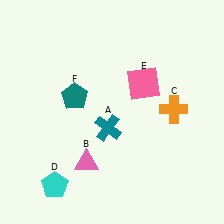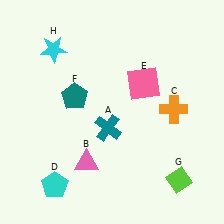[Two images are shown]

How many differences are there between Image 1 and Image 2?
There are 2 differences between the two images.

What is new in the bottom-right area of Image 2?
A lime diamond (G) was added in the bottom-right area of Image 2.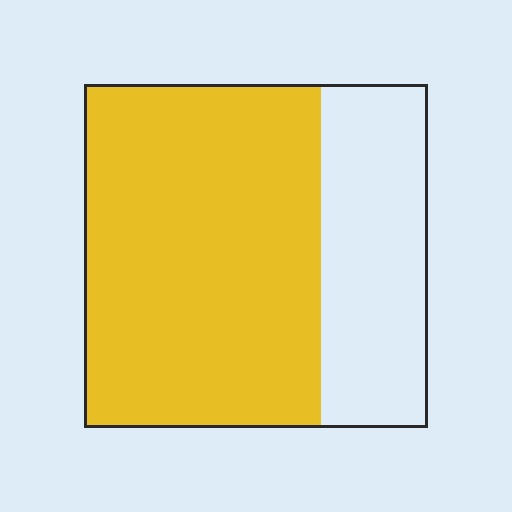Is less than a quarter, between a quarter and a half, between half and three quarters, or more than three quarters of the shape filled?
Between half and three quarters.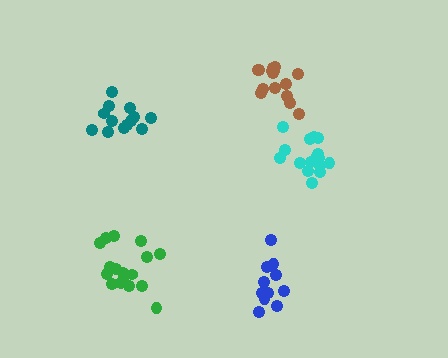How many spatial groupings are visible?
There are 5 spatial groupings.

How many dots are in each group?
Group 1: 13 dots, Group 2: 16 dots, Group 3: 17 dots, Group 4: 11 dots, Group 5: 15 dots (72 total).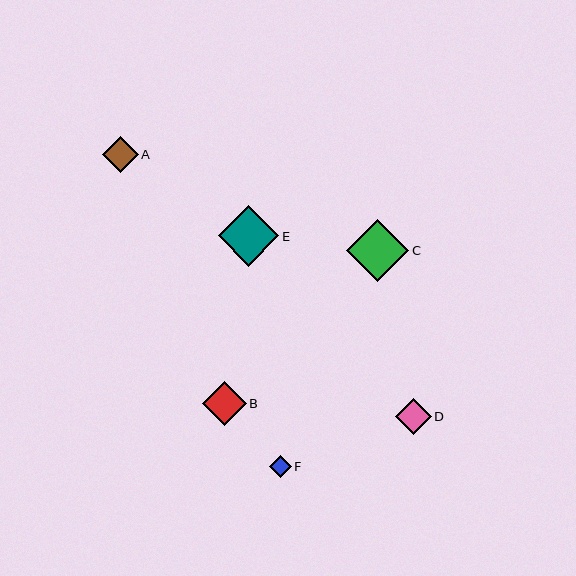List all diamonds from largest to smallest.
From largest to smallest: C, E, B, A, D, F.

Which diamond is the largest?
Diamond C is the largest with a size of approximately 62 pixels.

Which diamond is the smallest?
Diamond F is the smallest with a size of approximately 22 pixels.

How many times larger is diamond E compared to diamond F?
Diamond E is approximately 2.8 times the size of diamond F.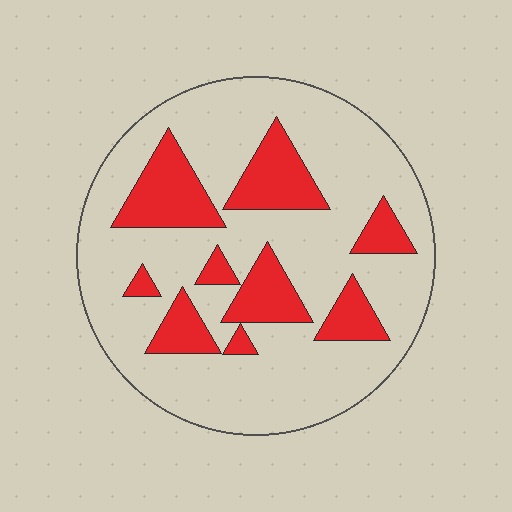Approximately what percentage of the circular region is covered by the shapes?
Approximately 25%.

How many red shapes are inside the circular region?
9.